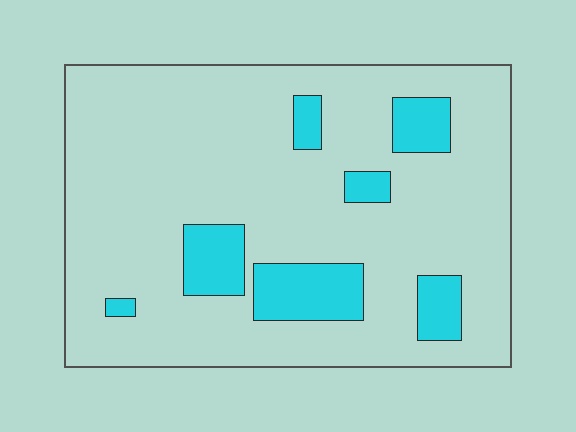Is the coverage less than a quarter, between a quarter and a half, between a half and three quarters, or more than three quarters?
Less than a quarter.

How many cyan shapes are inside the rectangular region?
7.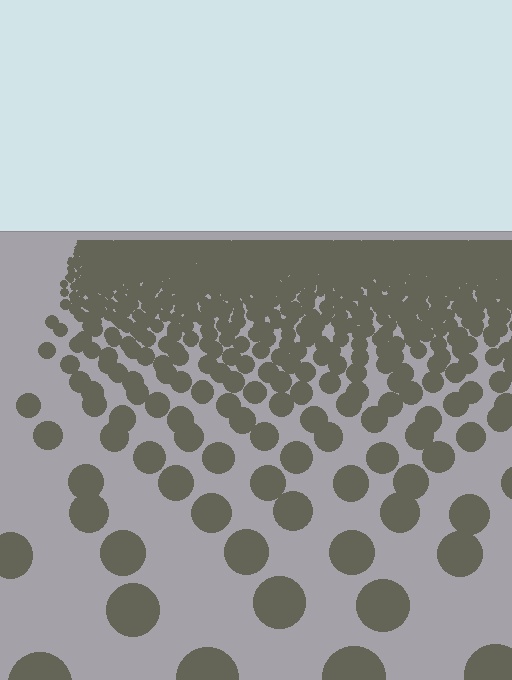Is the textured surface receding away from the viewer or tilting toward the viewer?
The surface is receding away from the viewer. Texture elements get smaller and denser toward the top.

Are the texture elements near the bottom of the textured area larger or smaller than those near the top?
Larger. Near the bottom, elements are closer to the viewer and appear at a bigger on-screen size.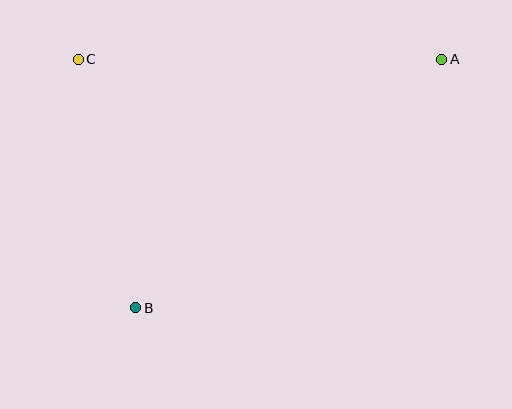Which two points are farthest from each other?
Points A and B are farthest from each other.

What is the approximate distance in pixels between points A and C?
The distance between A and C is approximately 363 pixels.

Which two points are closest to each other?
Points B and C are closest to each other.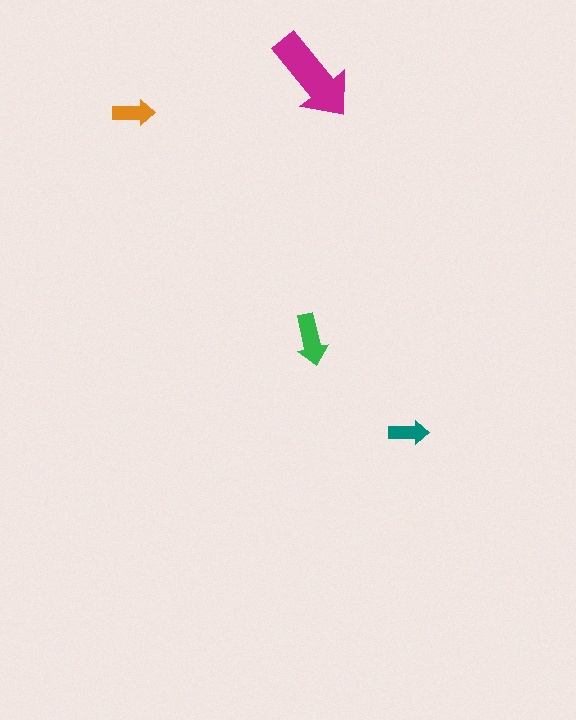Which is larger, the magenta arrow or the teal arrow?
The magenta one.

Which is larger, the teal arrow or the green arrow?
The green one.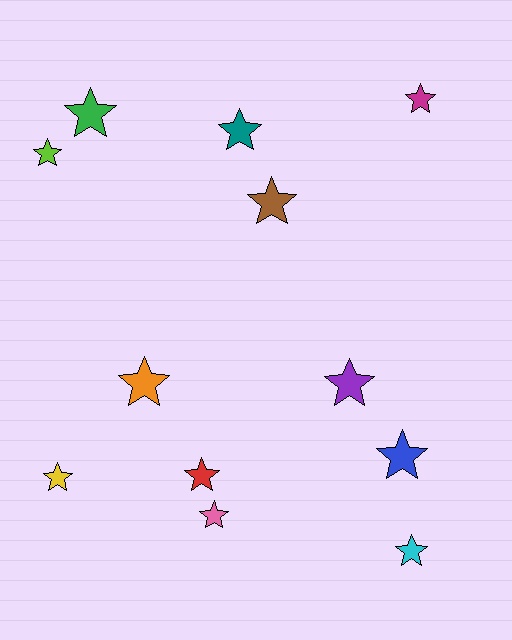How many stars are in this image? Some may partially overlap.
There are 12 stars.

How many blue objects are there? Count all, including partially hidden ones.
There is 1 blue object.